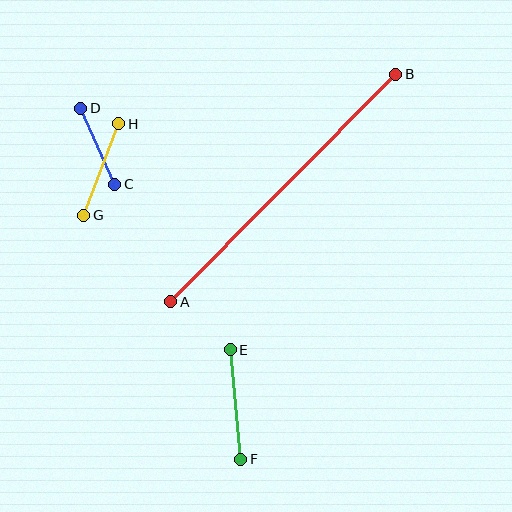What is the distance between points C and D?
The distance is approximately 83 pixels.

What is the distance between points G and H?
The distance is approximately 98 pixels.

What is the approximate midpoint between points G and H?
The midpoint is at approximately (101, 169) pixels.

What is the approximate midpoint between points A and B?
The midpoint is at approximately (283, 188) pixels.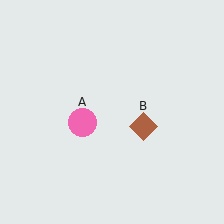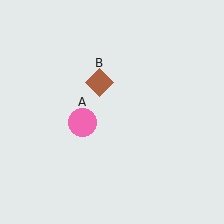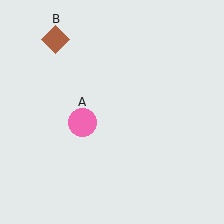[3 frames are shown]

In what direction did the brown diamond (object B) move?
The brown diamond (object B) moved up and to the left.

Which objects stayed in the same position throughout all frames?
Pink circle (object A) remained stationary.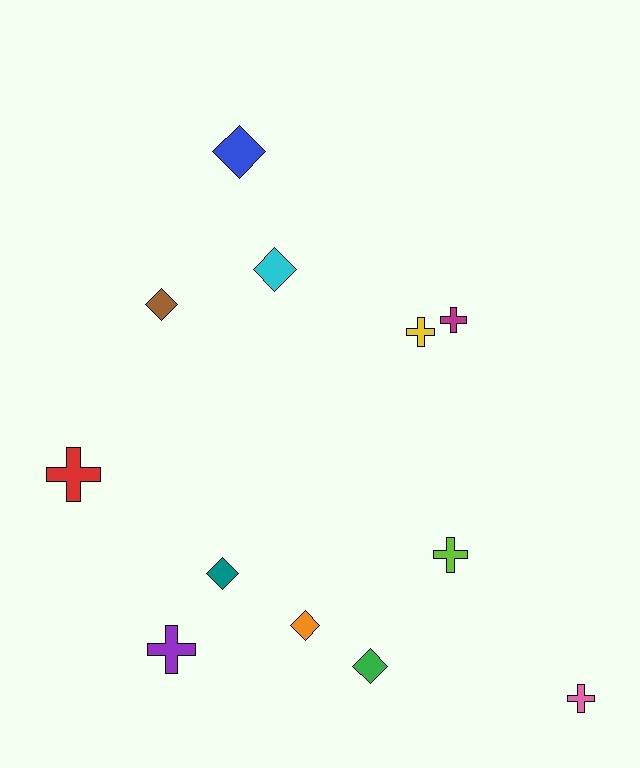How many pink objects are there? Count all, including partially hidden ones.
There is 1 pink object.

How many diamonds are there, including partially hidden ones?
There are 6 diamonds.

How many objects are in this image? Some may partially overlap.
There are 12 objects.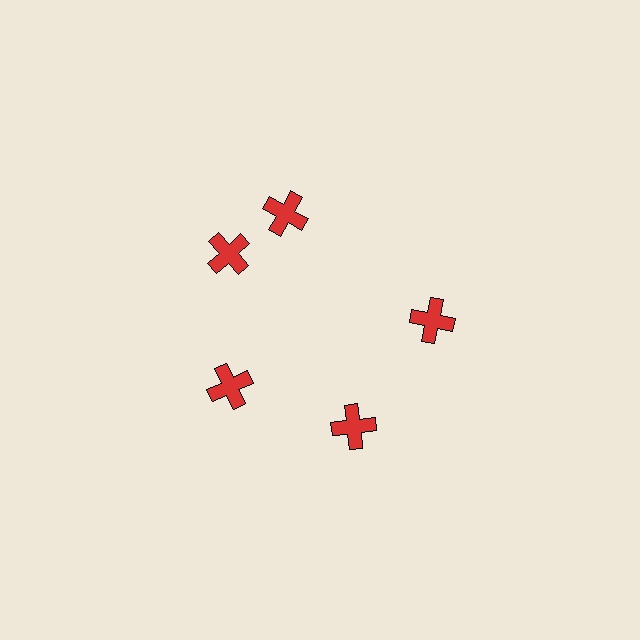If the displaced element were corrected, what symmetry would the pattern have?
It would have 5-fold rotational symmetry — the pattern would map onto itself every 72 degrees.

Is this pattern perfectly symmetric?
No. The 5 red crosses are arranged in a ring, but one element near the 1 o'clock position is rotated out of alignment along the ring, breaking the 5-fold rotational symmetry.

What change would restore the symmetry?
The symmetry would be restored by rotating it back into even spacing with its neighbors so that all 5 crosses sit at equal angles and equal distance from the center.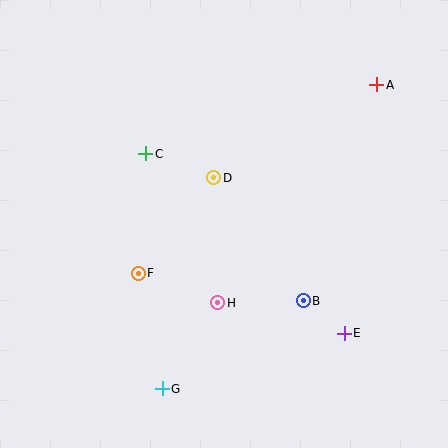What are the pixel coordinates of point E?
Point E is at (344, 333).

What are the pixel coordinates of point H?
Point H is at (218, 303).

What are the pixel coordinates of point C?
Point C is at (146, 154).